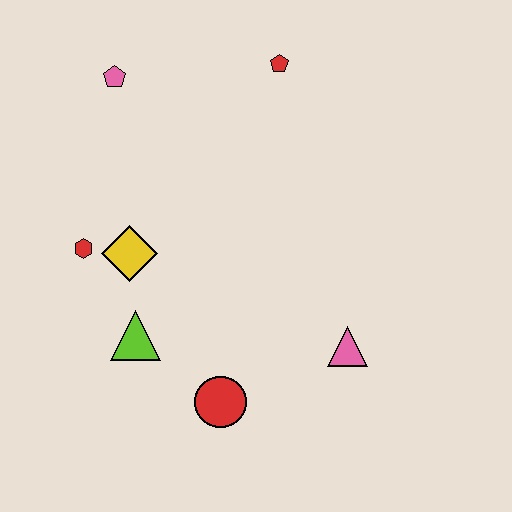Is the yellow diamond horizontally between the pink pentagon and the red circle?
Yes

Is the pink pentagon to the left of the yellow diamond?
Yes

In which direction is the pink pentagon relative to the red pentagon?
The pink pentagon is to the left of the red pentagon.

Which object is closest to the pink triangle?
The red circle is closest to the pink triangle.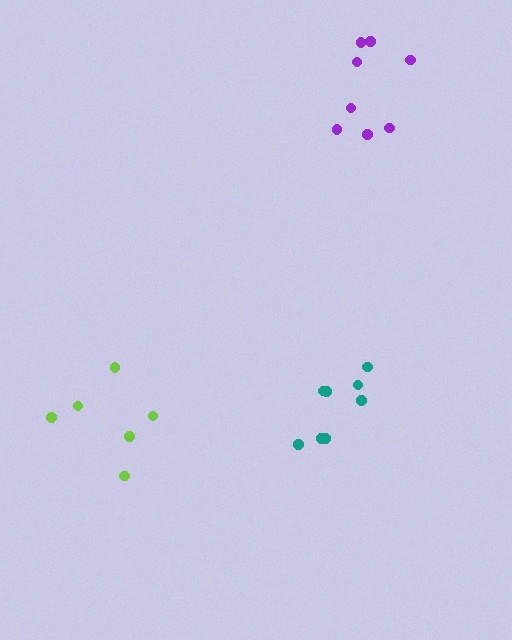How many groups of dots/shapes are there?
There are 3 groups.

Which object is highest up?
The purple cluster is topmost.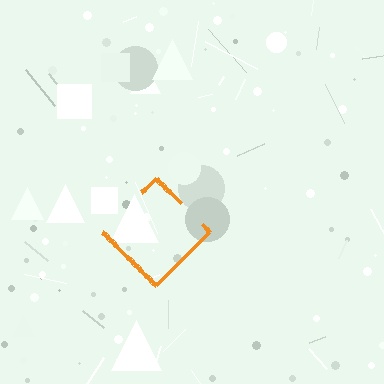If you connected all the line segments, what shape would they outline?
They would outline a diamond.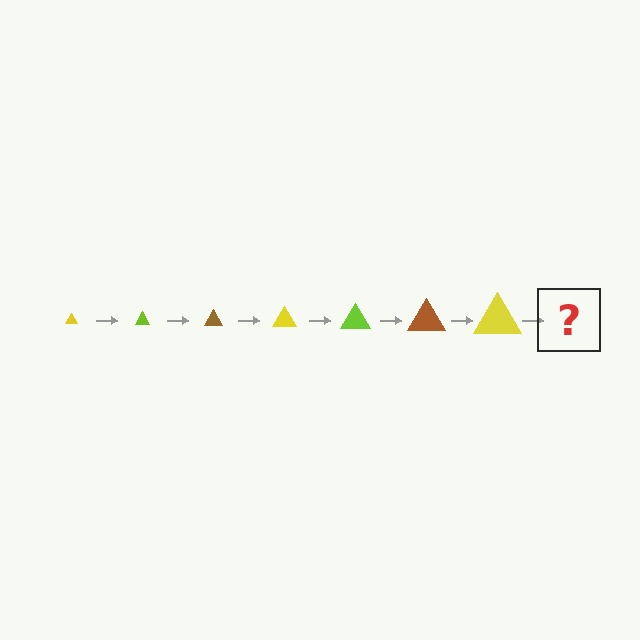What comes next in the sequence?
The next element should be a lime triangle, larger than the previous one.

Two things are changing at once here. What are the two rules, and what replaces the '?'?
The two rules are that the triangle grows larger each step and the color cycles through yellow, lime, and brown. The '?' should be a lime triangle, larger than the previous one.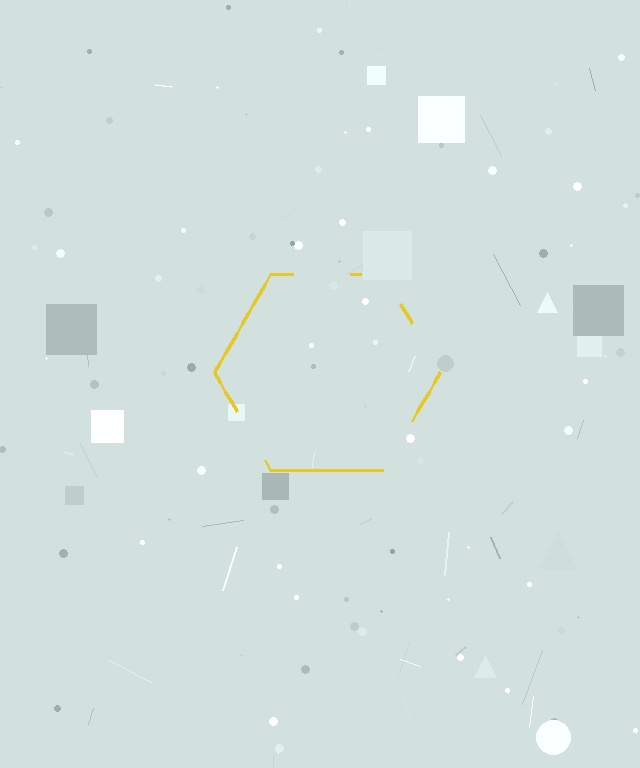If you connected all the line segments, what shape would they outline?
They would outline a hexagon.